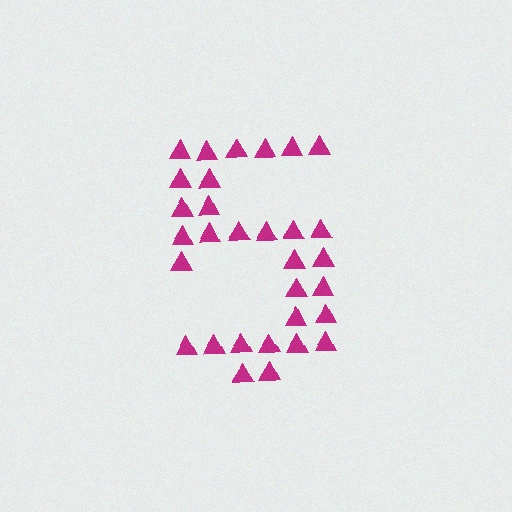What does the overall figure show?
The overall figure shows the digit 5.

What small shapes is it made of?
It is made of small triangles.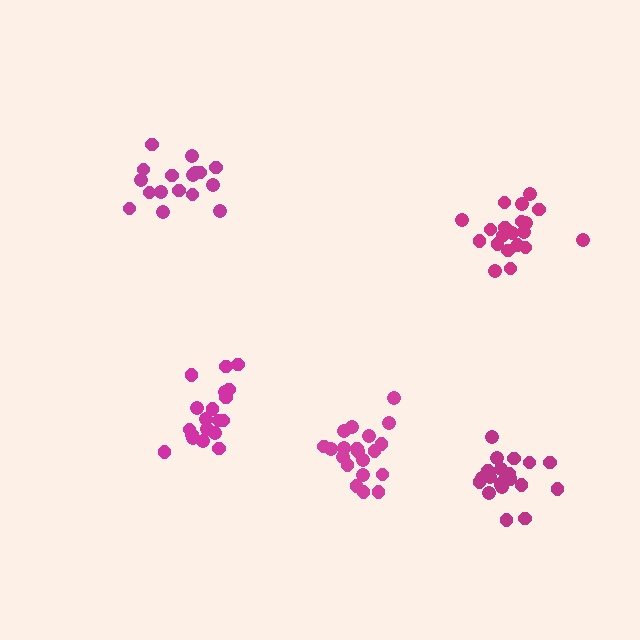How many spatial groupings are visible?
There are 5 spatial groupings.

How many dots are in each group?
Group 1: 20 dots, Group 2: 21 dots, Group 3: 19 dots, Group 4: 17 dots, Group 5: 20 dots (97 total).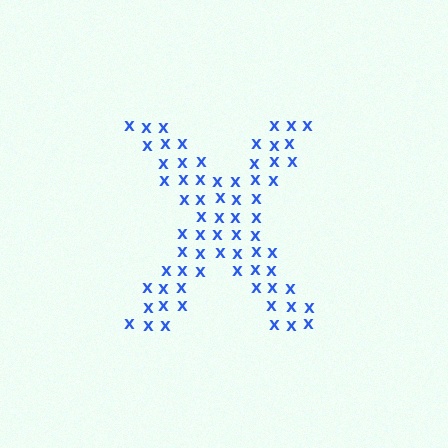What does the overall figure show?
The overall figure shows the letter X.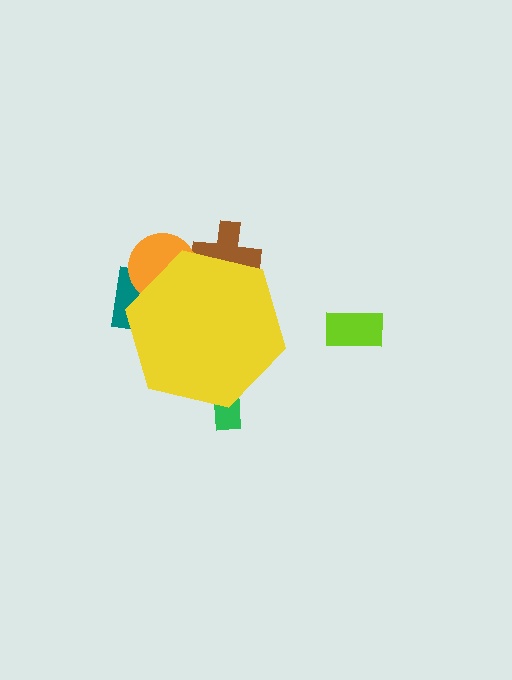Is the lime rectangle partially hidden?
No, the lime rectangle is fully visible.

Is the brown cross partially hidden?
Yes, the brown cross is partially hidden behind the yellow hexagon.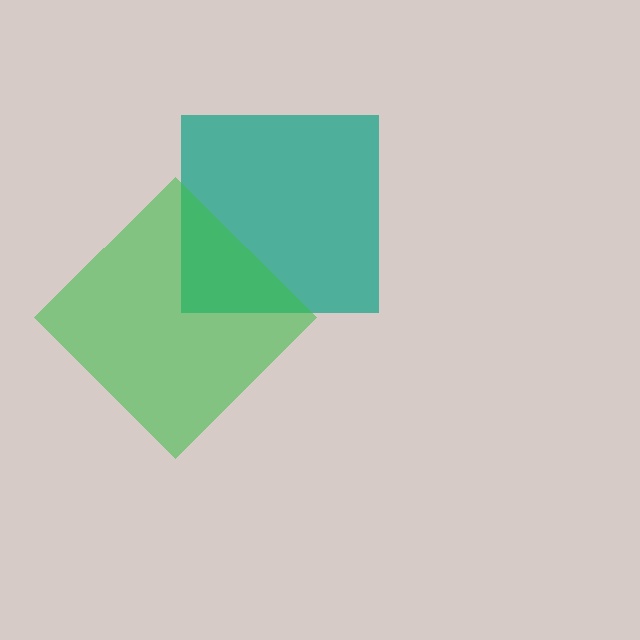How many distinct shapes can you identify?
There are 2 distinct shapes: a teal square, a green diamond.